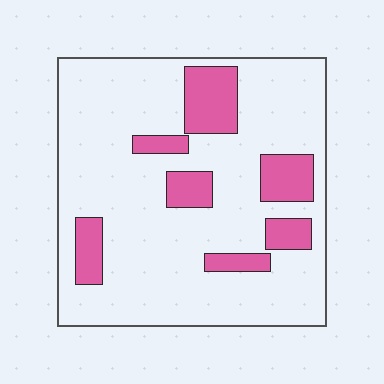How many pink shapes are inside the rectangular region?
7.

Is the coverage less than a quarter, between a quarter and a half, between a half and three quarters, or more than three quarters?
Less than a quarter.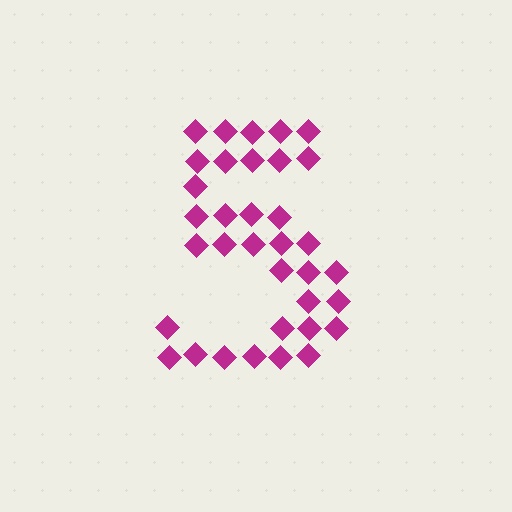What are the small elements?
The small elements are diamonds.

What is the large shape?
The large shape is the digit 5.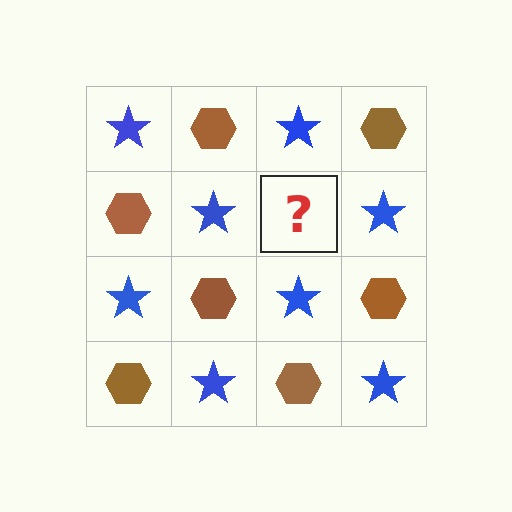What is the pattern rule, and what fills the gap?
The rule is that it alternates blue star and brown hexagon in a checkerboard pattern. The gap should be filled with a brown hexagon.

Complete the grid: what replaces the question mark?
The question mark should be replaced with a brown hexagon.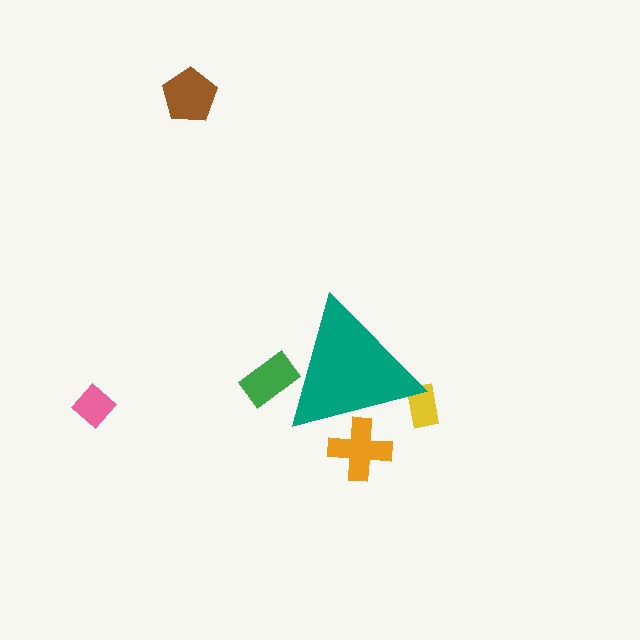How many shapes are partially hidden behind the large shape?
3 shapes are partially hidden.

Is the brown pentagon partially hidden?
No, the brown pentagon is fully visible.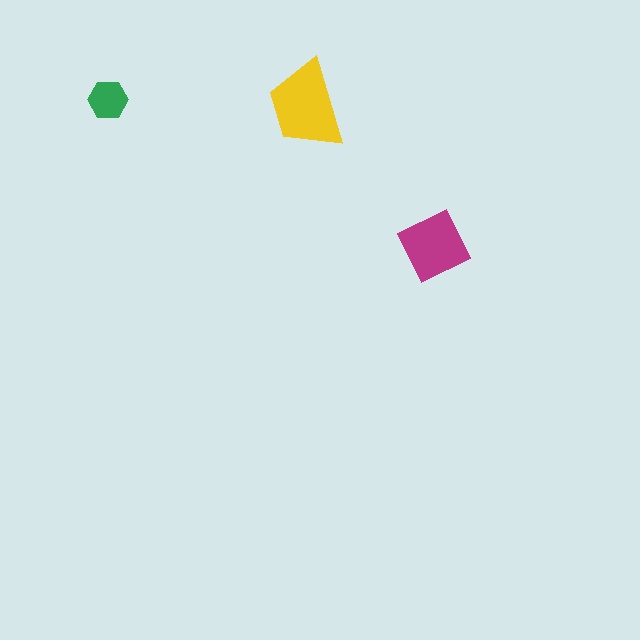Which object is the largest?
The yellow trapezoid.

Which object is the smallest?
The green hexagon.